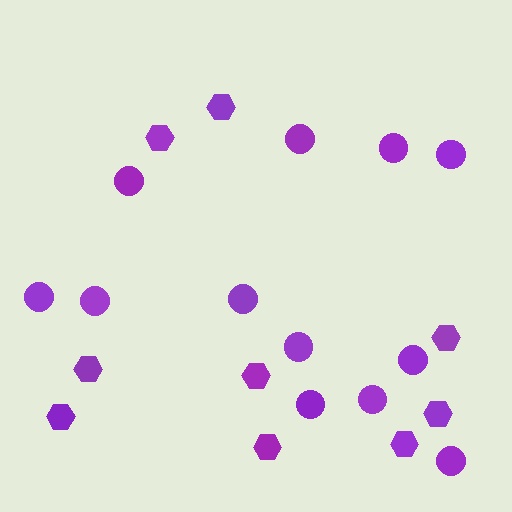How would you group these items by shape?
There are 2 groups: one group of circles (12) and one group of hexagons (9).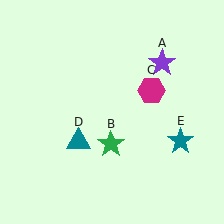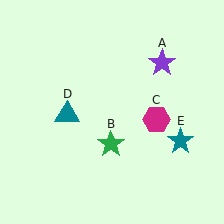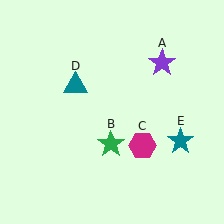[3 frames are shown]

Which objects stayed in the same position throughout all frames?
Purple star (object A) and green star (object B) and teal star (object E) remained stationary.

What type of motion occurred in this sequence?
The magenta hexagon (object C), teal triangle (object D) rotated clockwise around the center of the scene.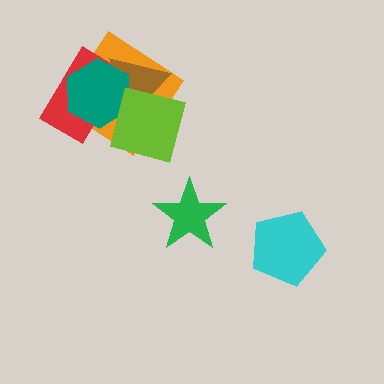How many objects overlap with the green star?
0 objects overlap with the green star.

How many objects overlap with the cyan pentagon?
0 objects overlap with the cyan pentagon.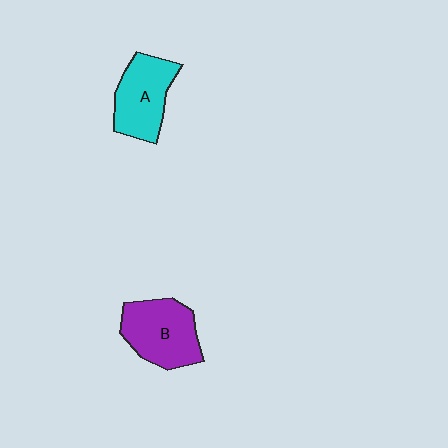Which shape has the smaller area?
Shape A (cyan).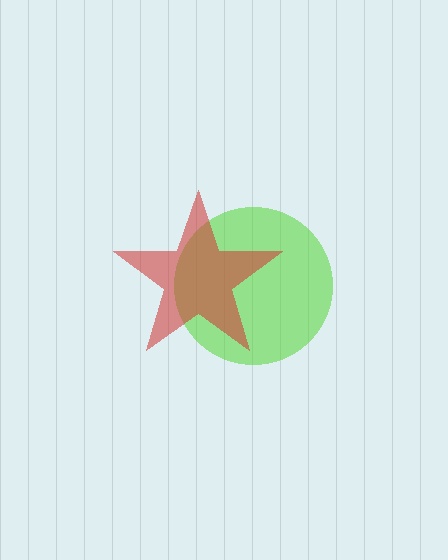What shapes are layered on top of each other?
The layered shapes are: a lime circle, a red star.